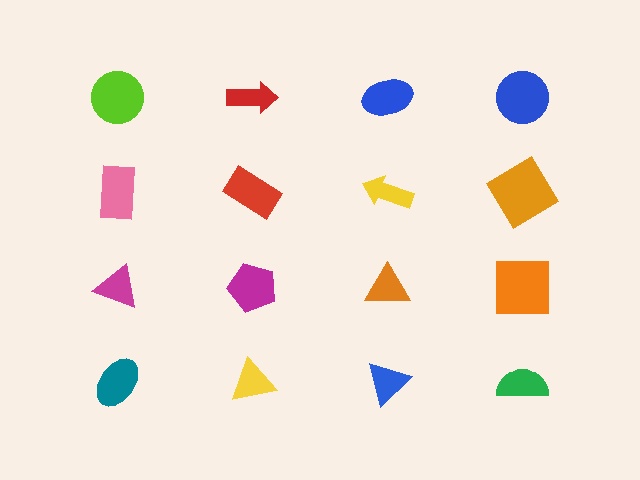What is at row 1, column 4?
A blue circle.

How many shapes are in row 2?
4 shapes.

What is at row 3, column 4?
An orange square.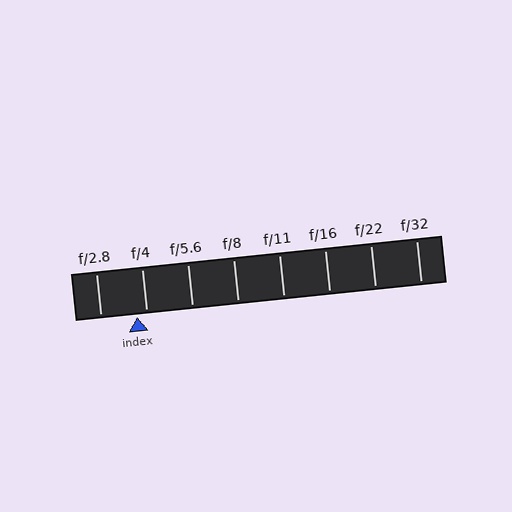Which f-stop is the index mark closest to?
The index mark is closest to f/4.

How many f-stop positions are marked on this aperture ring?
There are 8 f-stop positions marked.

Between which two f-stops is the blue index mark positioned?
The index mark is between f/2.8 and f/4.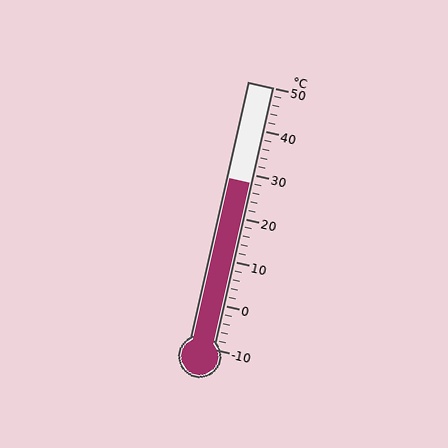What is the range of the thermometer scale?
The thermometer scale ranges from -10°C to 50°C.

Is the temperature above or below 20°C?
The temperature is above 20°C.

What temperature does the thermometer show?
The thermometer shows approximately 28°C.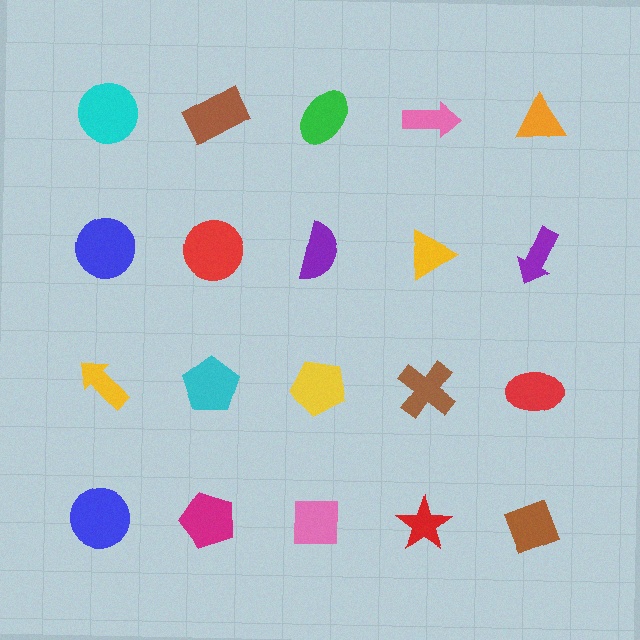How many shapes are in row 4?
5 shapes.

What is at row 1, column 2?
A brown rectangle.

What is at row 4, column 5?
A brown diamond.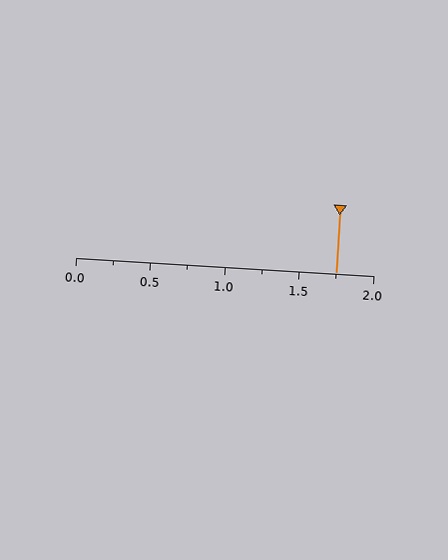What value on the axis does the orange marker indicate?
The marker indicates approximately 1.75.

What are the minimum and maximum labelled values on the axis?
The axis runs from 0.0 to 2.0.